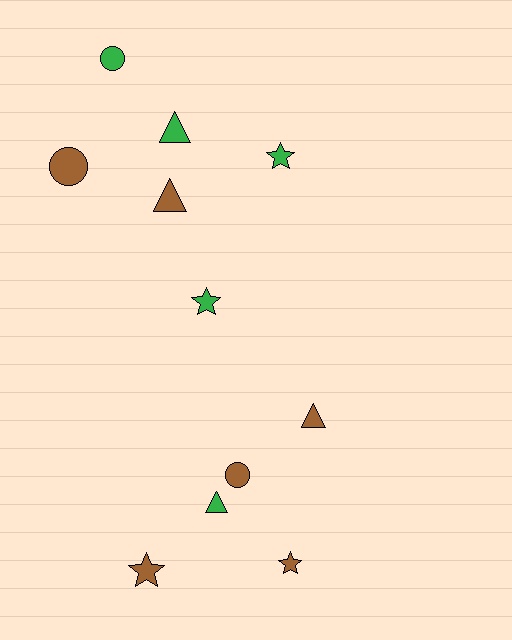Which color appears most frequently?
Brown, with 6 objects.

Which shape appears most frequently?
Star, with 4 objects.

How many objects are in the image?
There are 11 objects.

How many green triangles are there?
There are 2 green triangles.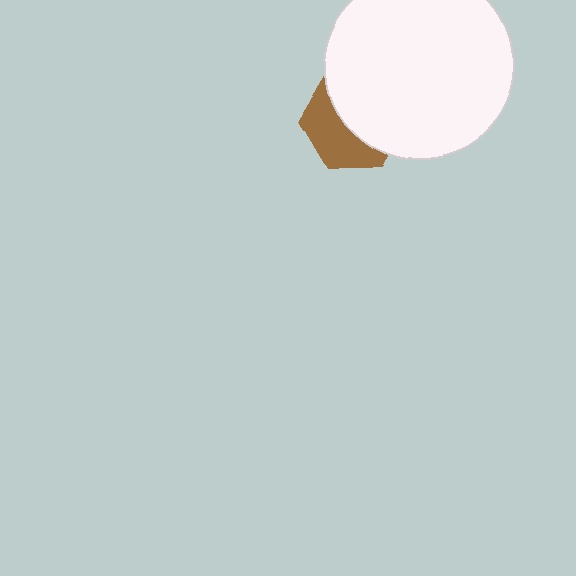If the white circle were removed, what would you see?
You would see the complete brown hexagon.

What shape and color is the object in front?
The object in front is a white circle.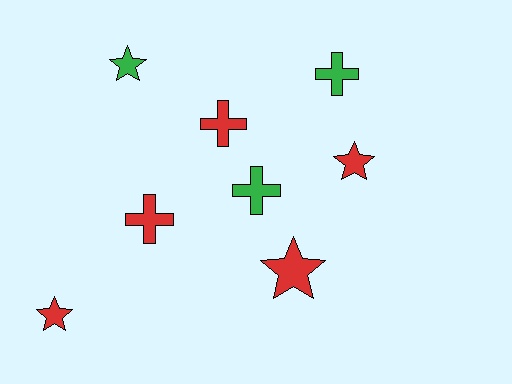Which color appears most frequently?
Red, with 5 objects.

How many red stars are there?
There are 3 red stars.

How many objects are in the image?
There are 8 objects.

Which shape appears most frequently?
Cross, with 4 objects.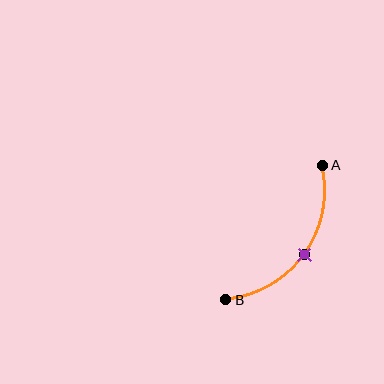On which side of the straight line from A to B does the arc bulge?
The arc bulges below and to the right of the straight line connecting A and B.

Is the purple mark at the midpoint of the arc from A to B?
Yes. The purple mark lies on the arc at equal arc-length from both A and B — it is the arc midpoint.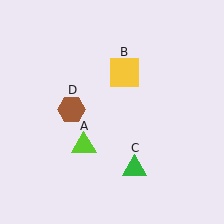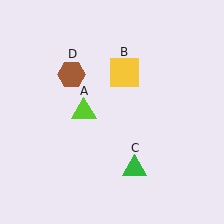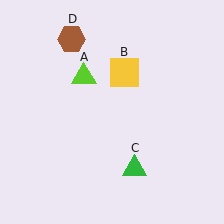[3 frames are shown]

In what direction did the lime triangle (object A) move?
The lime triangle (object A) moved up.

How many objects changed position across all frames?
2 objects changed position: lime triangle (object A), brown hexagon (object D).